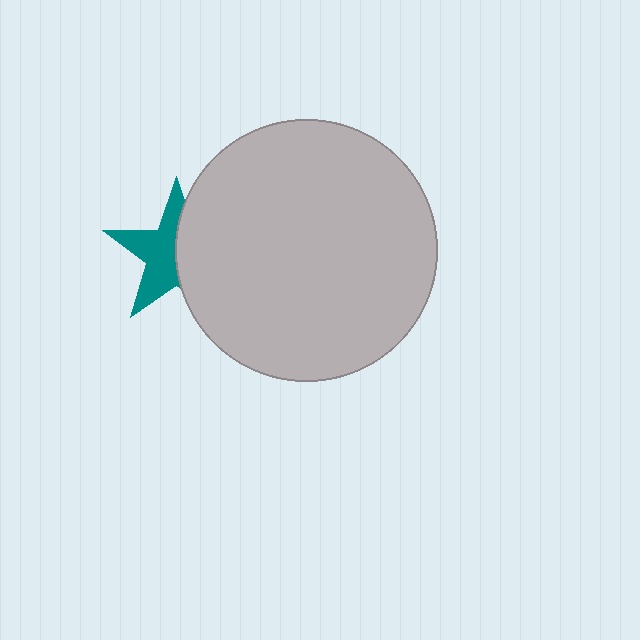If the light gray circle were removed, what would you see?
You would see the complete teal star.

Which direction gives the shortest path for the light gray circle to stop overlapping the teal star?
Moving right gives the shortest separation.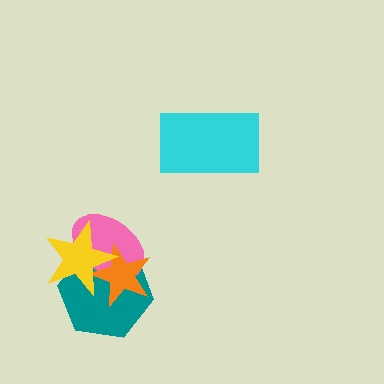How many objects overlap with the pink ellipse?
3 objects overlap with the pink ellipse.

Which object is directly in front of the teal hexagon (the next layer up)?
The pink ellipse is directly in front of the teal hexagon.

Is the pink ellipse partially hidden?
Yes, it is partially covered by another shape.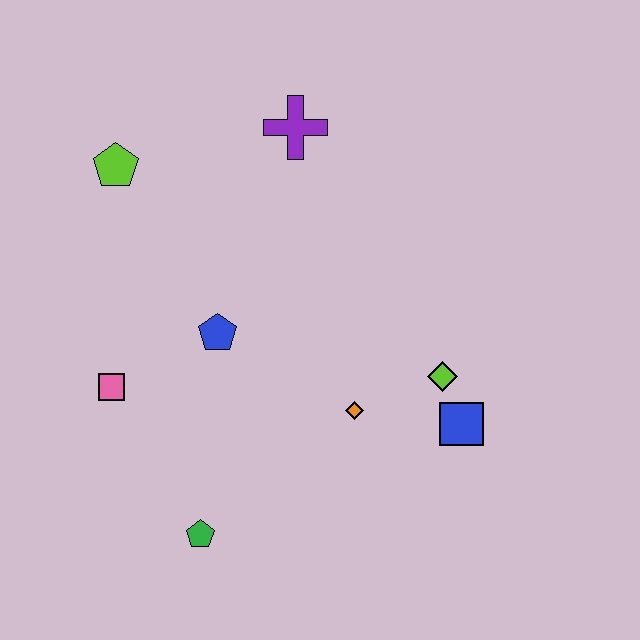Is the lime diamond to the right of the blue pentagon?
Yes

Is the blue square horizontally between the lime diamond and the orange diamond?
No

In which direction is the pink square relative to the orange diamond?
The pink square is to the left of the orange diamond.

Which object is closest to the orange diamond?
The lime diamond is closest to the orange diamond.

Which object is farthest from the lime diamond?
The lime pentagon is farthest from the lime diamond.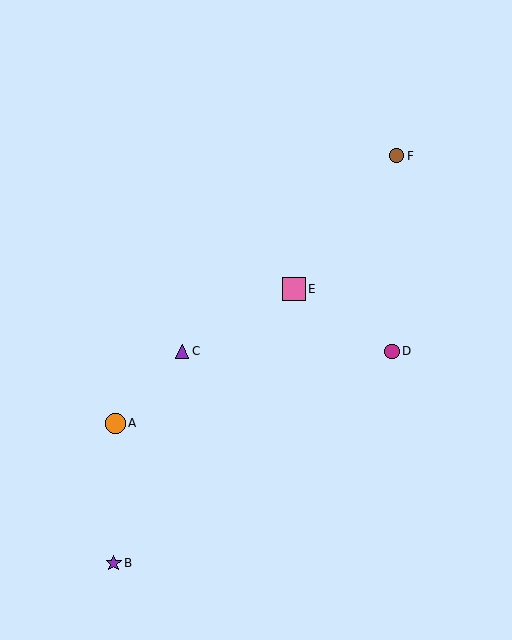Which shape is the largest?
The pink square (labeled E) is the largest.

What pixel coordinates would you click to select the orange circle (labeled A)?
Click at (115, 423) to select the orange circle A.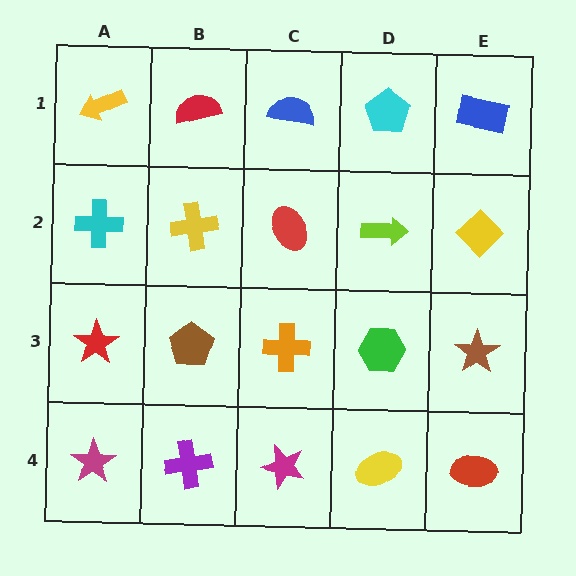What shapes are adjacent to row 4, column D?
A green hexagon (row 3, column D), a magenta star (row 4, column C), a red ellipse (row 4, column E).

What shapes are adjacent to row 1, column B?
A yellow cross (row 2, column B), a yellow arrow (row 1, column A), a blue semicircle (row 1, column C).